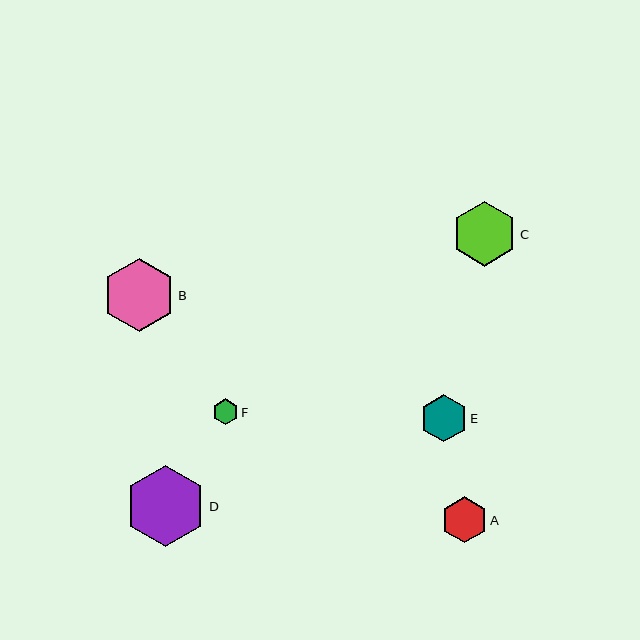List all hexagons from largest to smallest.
From largest to smallest: D, B, C, E, A, F.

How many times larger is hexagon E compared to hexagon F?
Hexagon E is approximately 1.8 times the size of hexagon F.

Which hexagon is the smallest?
Hexagon F is the smallest with a size of approximately 26 pixels.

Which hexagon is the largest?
Hexagon D is the largest with a size of approximately 81 pixels.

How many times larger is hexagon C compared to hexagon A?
Hexagon C is approximately 1.4 times the size of hexagon A.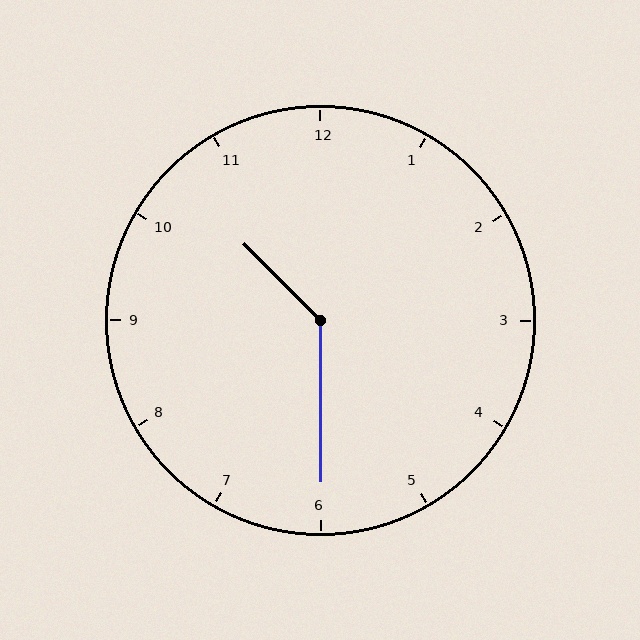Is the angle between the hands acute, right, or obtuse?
It is obtuse.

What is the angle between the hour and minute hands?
Approximately 135 degrees.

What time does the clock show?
10:30.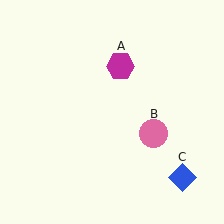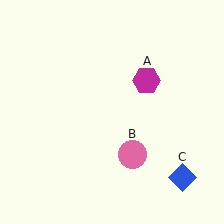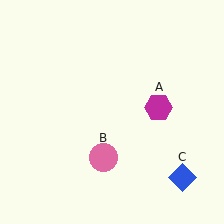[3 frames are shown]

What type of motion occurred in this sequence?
The magenta hexagon (object A), pink circle (object B) rotated clockwise around the center of the scene.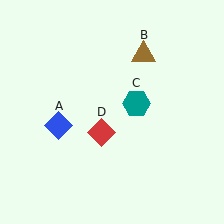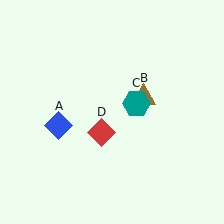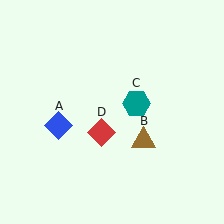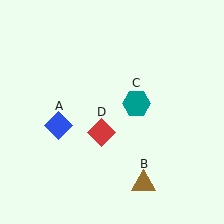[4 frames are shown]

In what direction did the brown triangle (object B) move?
The brown triangle (object B) moved down.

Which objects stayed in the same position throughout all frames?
Blue diamond (object A) and teal hexagon (object C) and red diamond (object D) remained stationary.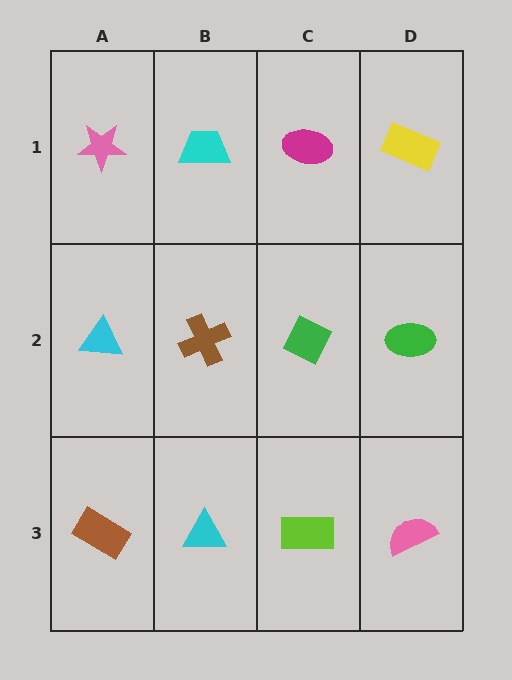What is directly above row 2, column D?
A yellow rectangle.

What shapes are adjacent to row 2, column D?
A yellow rectangle (row 1, column D), a pink semicircle (row 3, column D), a green diamond (row 2, column C).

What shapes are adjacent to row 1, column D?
A green ellipse (row 2, column D), a magenta ellipse (row 1, column C).